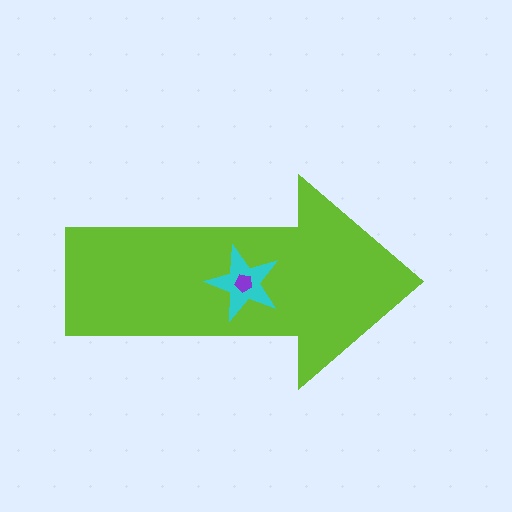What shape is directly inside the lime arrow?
The cyan star.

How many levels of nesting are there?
3.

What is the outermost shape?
The lime arrow.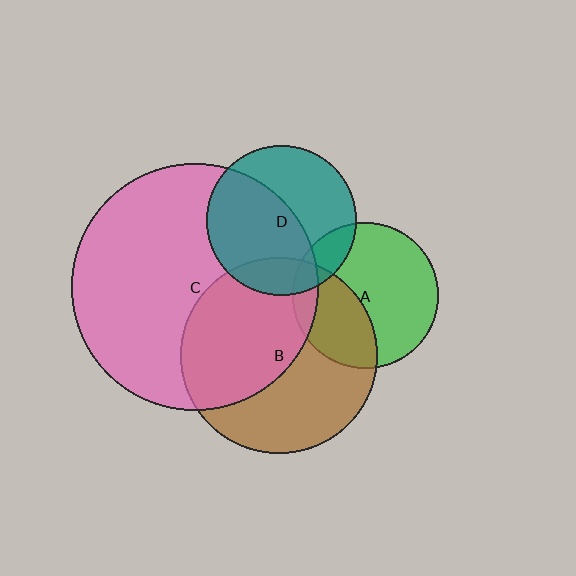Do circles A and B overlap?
Yes.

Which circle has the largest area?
Circle C (pink).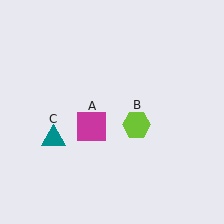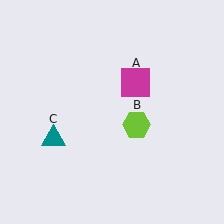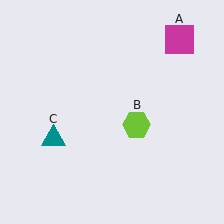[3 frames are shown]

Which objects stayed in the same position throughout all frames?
Lime hexagon (object B) and teal triangle (object C) remained stationary.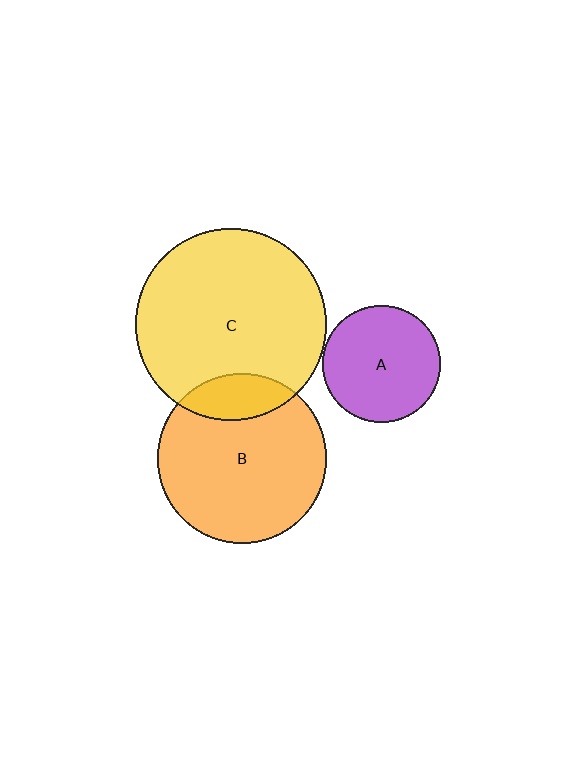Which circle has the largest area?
Circle C (yellow).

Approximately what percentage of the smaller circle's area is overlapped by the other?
Approximately 15%.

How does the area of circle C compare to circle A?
Approximately 2.6 times.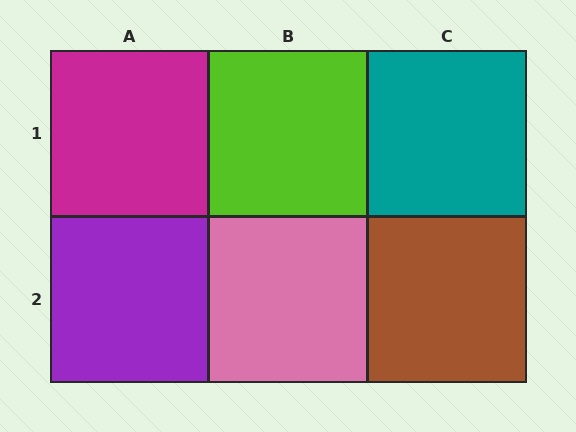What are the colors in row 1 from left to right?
Magenta, lime, teal.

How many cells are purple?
1 cell is purple.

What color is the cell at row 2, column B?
Pink.